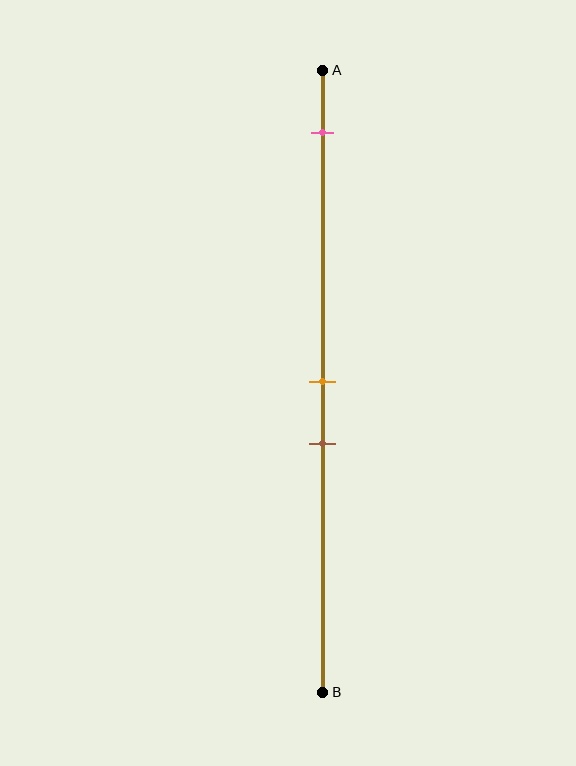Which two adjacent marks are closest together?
The orange and brown marks are the closest adjacent pair.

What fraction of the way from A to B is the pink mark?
The pink mark is approximately 10% (0.1) of the way from A to B.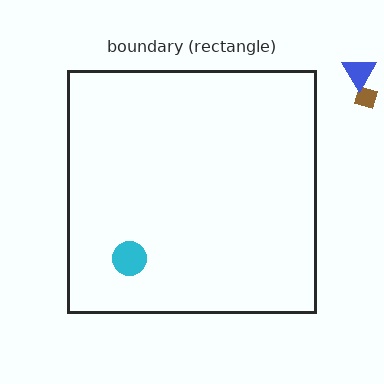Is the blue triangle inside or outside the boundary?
Outside.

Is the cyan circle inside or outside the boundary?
Inside.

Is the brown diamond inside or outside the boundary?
Outside.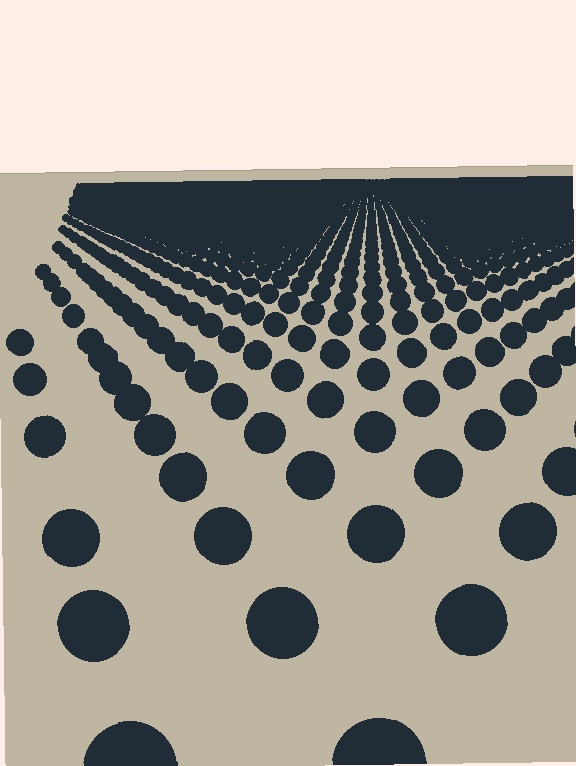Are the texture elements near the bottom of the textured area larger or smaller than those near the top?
Larger. Near the bottom, elements are closer to the viewer and appear at a bigger on-screen size.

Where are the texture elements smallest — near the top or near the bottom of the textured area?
Near the top.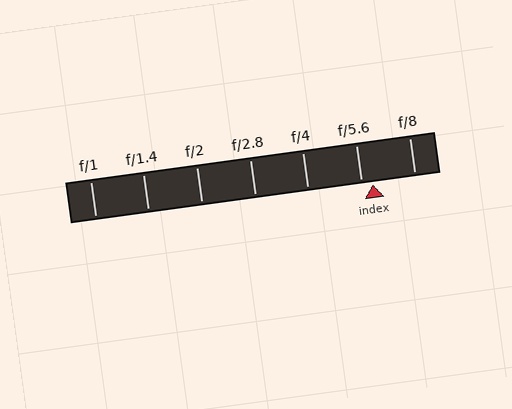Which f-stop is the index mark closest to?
The index mark is closest to f/5.6.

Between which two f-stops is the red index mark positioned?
The index mark is between f/5.6 and f/8.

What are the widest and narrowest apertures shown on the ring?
The widest aperture shown is f/1 and the narrowest is f/8.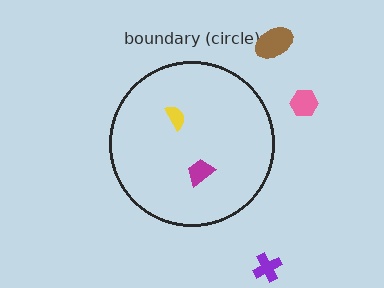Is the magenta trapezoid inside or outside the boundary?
Inside.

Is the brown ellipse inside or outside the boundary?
Outside.